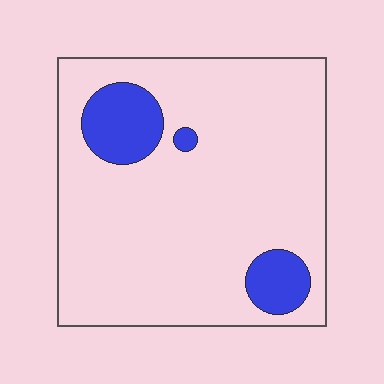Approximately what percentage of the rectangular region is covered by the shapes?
Approximately 15%.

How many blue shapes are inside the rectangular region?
3.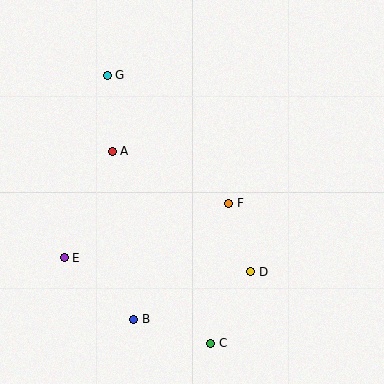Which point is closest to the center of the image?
Point F at (229, 203) is closest to the center.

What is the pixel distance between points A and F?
The distance between A and F is 127 pixels.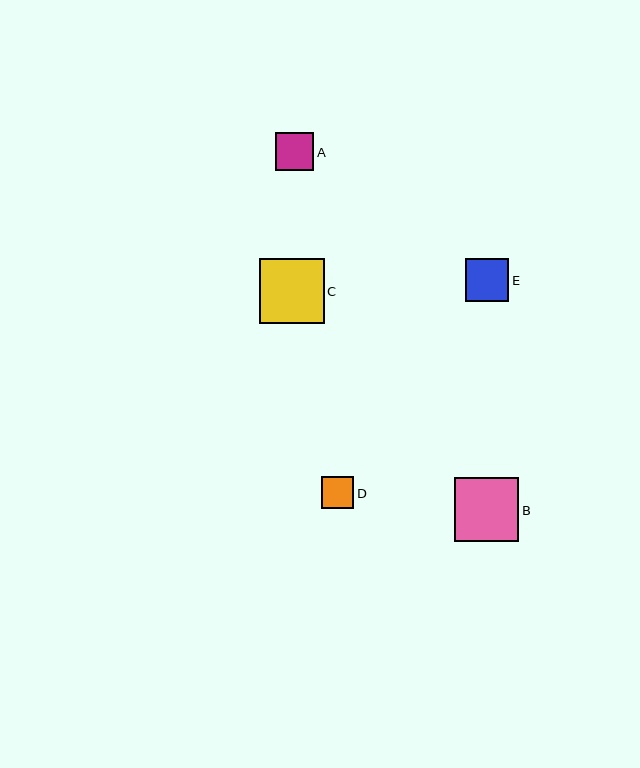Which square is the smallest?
Square D is the smallest with a size of approximately 32 pixels.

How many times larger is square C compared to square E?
Square C is approximately 1.5 times the size of square E.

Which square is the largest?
Square C is the largest with a size of approximately 65 pixels.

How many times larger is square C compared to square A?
Square C is approximately 1.7 times the size of square A.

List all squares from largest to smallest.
From largest to smallest: C, B, E, A, D.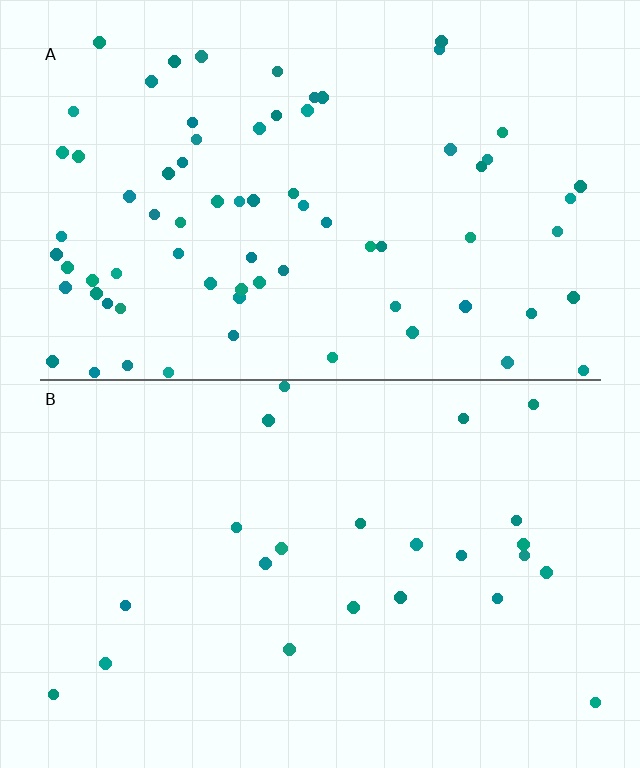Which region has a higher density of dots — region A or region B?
A (the top).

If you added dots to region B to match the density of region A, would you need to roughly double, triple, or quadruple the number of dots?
Approximately triple.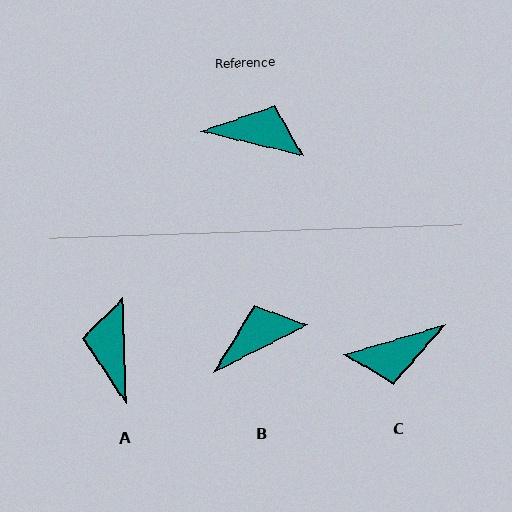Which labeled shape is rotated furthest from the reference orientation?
C, about 150 degrees away.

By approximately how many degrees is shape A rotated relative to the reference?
Approximately 105 degrees counter-clockwise.